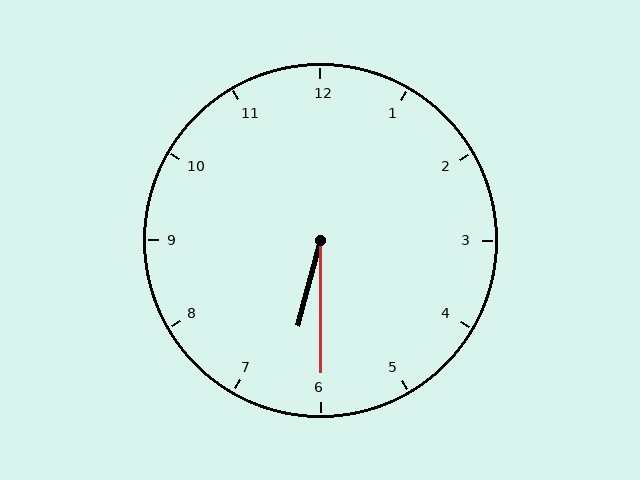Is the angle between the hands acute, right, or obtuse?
It is acute.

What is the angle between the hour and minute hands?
Approximately 15 degrees.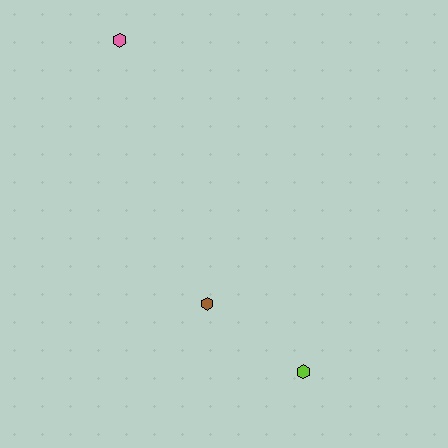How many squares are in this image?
There are no squares.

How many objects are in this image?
There are 3 objects.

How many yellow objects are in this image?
There are no yellow objects.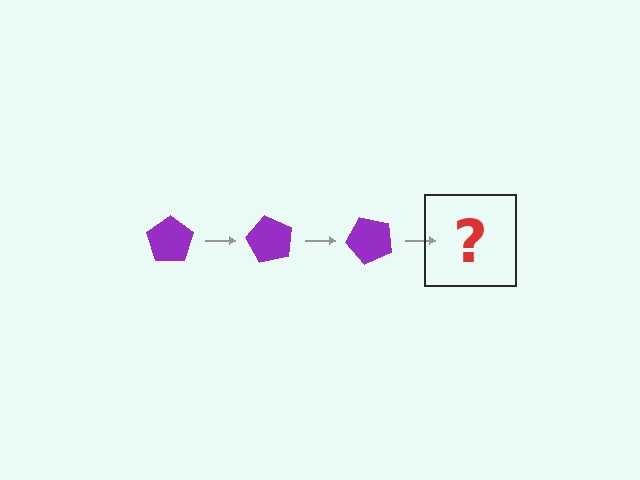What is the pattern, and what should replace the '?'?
The pattern is that the pentagon rotates 60 degrees each step. The '?' should be a purple pentagon rotated 180 degrees.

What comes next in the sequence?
The next element should be a purple pentagon rotated 180 degrees.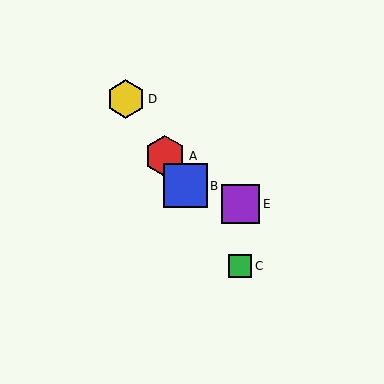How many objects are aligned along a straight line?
4 objects (A, B, C, D) are aligned along a straight line.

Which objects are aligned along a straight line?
Objects A, B, C, D are aligned along a straight line.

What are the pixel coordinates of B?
Object B is at (185, 186).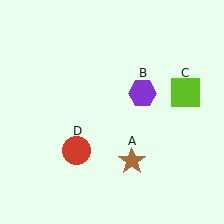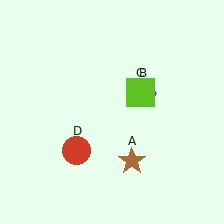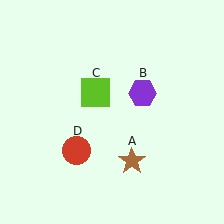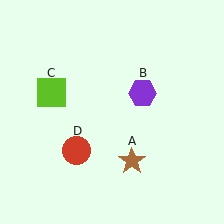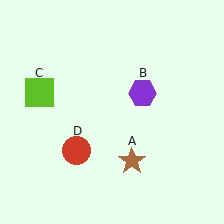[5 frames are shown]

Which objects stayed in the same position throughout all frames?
Brown star (object A) and purple hexagon (object B) and red circle (object D) remained stationary.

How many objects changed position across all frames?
1 object changed position: lime square (object C).